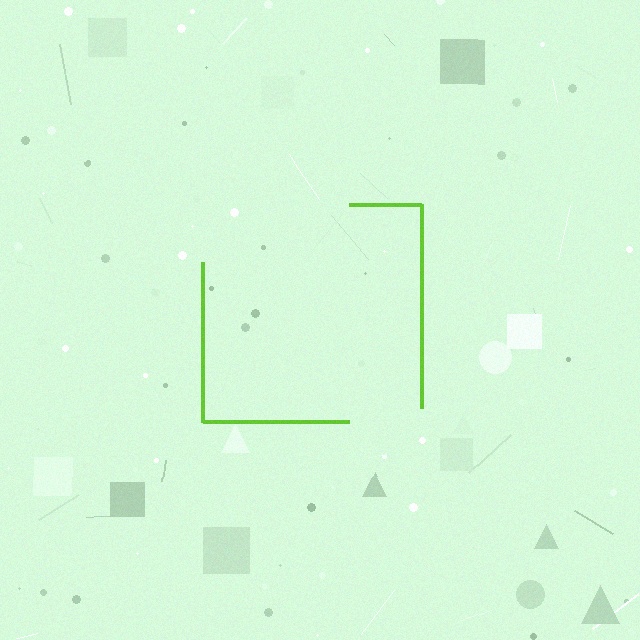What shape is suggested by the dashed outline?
The dashed outline suggests a square.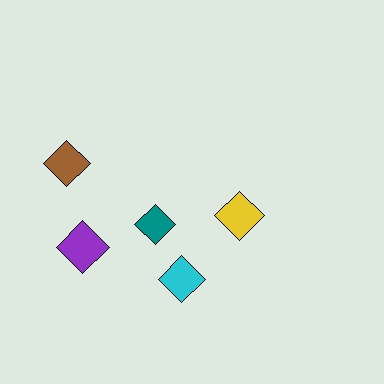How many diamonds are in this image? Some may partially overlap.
There are 5 diamonds.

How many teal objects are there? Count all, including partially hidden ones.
There is 1 teal object.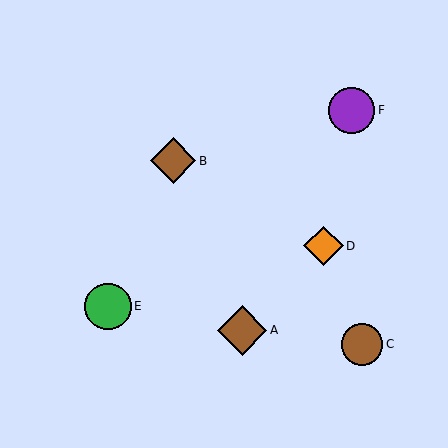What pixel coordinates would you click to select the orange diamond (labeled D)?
Click at (323, 246) to select the orange diamond D.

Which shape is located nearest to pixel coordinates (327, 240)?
The orange diamond (labeled D) at (323, 246) is nearest to that location.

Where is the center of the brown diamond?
The center of the brown diamond is at (242, 330).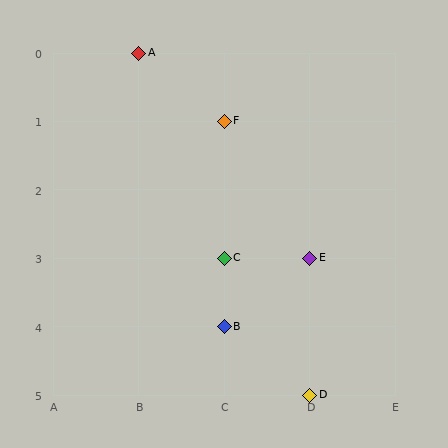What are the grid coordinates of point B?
Point B is at grid coordinates (C, 4).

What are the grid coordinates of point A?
Point A is at grid coordinates (B, 0).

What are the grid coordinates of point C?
Point C is at grid coordinates (C, 3).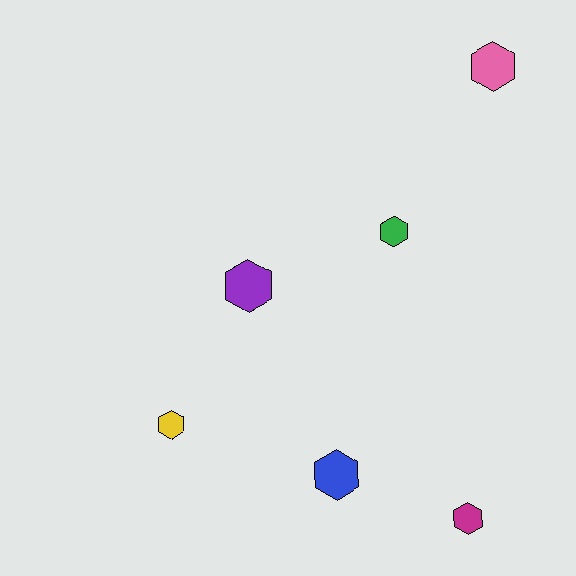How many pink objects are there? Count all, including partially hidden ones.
There is 1 pink object.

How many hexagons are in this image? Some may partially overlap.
There are 6 hexagons.